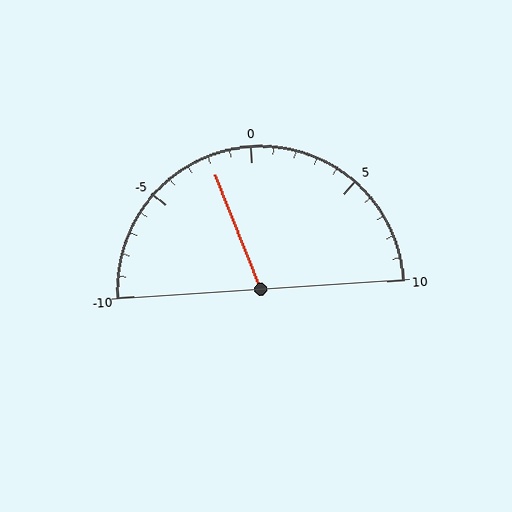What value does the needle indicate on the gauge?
The needle indicates approximately -2.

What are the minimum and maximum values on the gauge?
The gauge ranges from -10 to 10.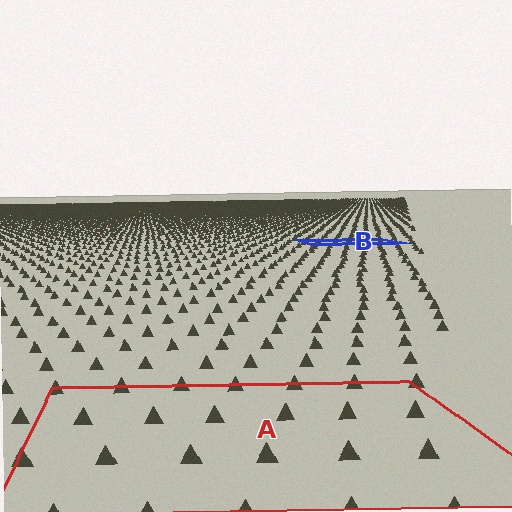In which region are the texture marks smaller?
The texture marks are smaller in region B, because it is farther away.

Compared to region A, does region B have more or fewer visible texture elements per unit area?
Region B has more texture elements per unit area — they are packed more densely because it is farther away.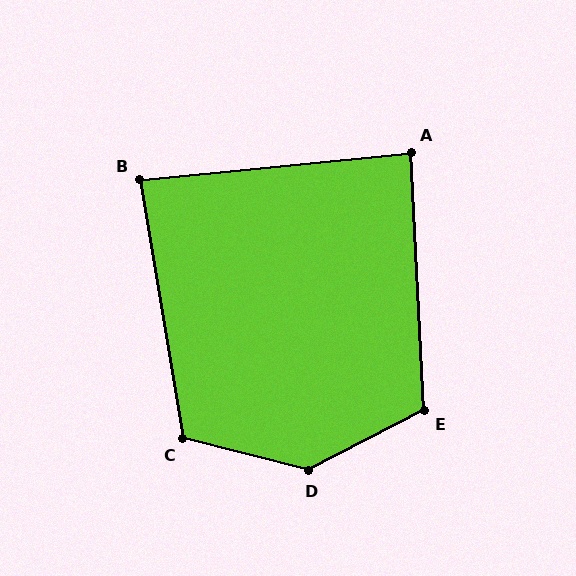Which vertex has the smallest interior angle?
B, at approximately 86 degrees.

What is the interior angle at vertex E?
Approximately 114 degrees (obtuse).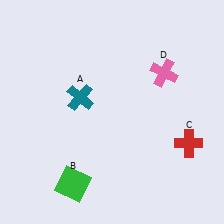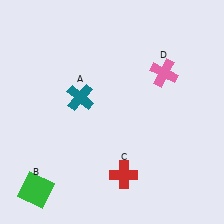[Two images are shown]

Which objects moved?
The objects that moved are: the green square (B), the red cross (C).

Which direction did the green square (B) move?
The green square (B) moved left.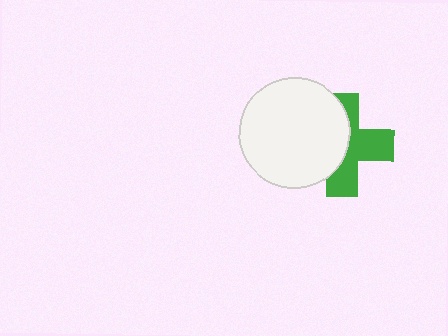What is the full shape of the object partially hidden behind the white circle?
The partially hidden object is a green cross.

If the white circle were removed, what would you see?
You would see the complete green cross.